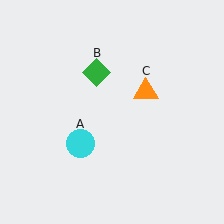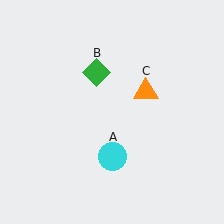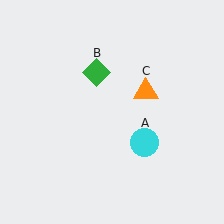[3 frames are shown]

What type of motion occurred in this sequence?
The cyan circle (object A) rotated counterclockwise around the center of the scene.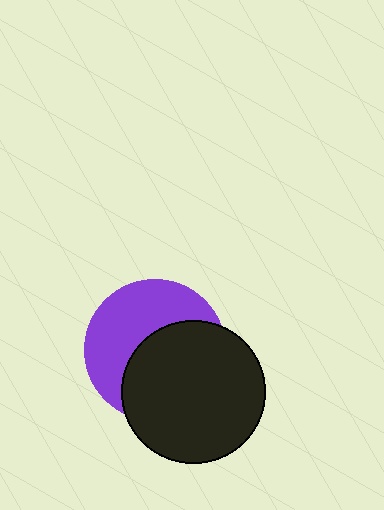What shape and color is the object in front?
The object in front is a black circle.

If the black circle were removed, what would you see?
You would see the complete purple circle.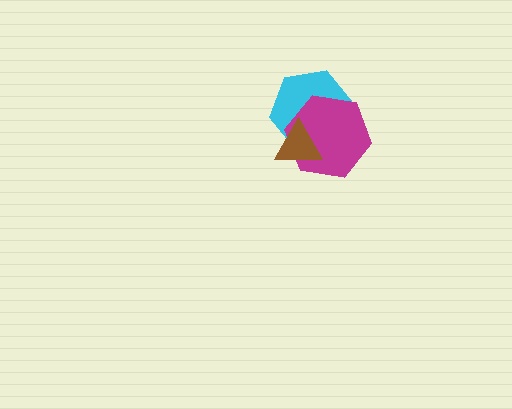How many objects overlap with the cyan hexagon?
2 objects overlap with the cyan hexagon.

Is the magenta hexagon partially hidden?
Yes, it is partially covered by another shape.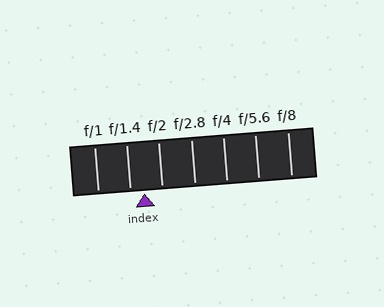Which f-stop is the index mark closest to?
The index mark is closest to f/1.4.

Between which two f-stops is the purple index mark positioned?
The index mark is between f/1.4 and f/2.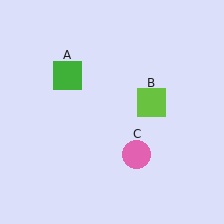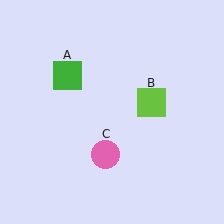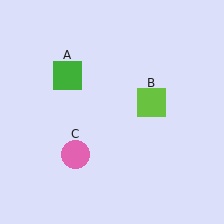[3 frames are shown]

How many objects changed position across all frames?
1 object changed position: pink circle (object C).